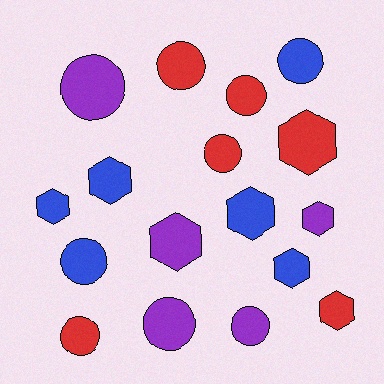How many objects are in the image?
There are 17 objects.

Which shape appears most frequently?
Circle, with 9 objects.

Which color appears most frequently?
Blue, with 6 objects.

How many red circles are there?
There are 4 red circles.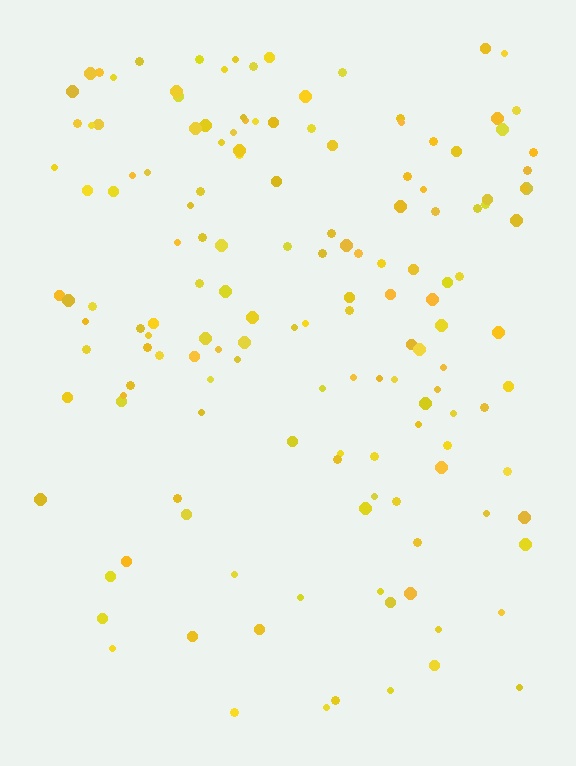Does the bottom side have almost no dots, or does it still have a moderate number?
Still a moderate number, just noticeably fewer than the top.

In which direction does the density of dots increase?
From bottom to top, with the top side densest.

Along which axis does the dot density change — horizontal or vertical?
Vertical.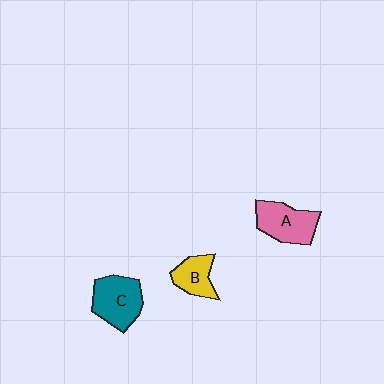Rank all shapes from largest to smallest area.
From largest to smallest: C (teal), A (pink), B (yellow).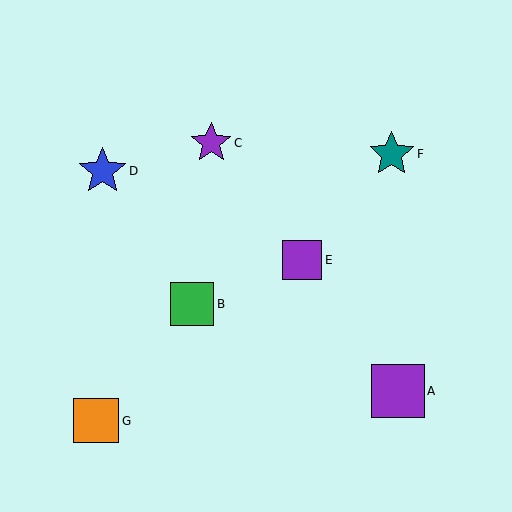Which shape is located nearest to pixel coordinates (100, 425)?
The orange square (labeled G) at (96, 421) is nearest to that location.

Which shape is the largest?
The purple square (labeled A) is the largest.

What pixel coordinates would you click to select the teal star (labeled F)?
Click at (392, 154) to select the teal star F.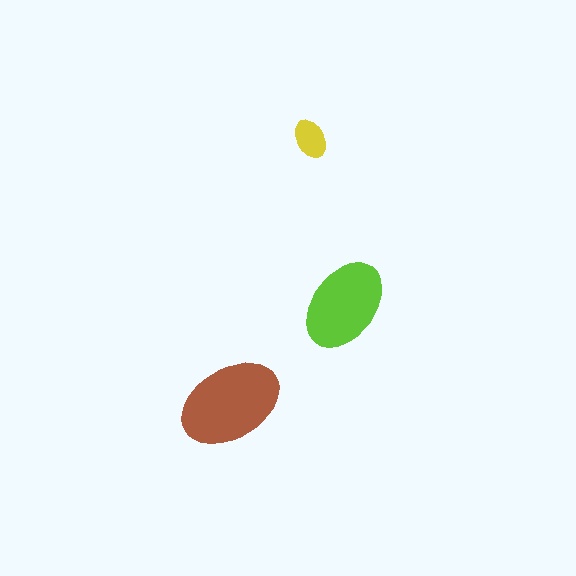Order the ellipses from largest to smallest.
the brown one, the lime one, the yellow one.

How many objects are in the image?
There are 3 objects in the image.